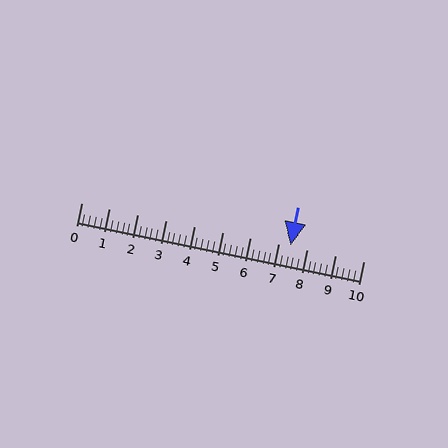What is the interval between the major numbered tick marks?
The major tick marks are spaced 1 units apart.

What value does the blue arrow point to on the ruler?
The blue arrow points to approximately 7.4.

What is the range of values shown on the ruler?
The ruler shows values from 0 to 10.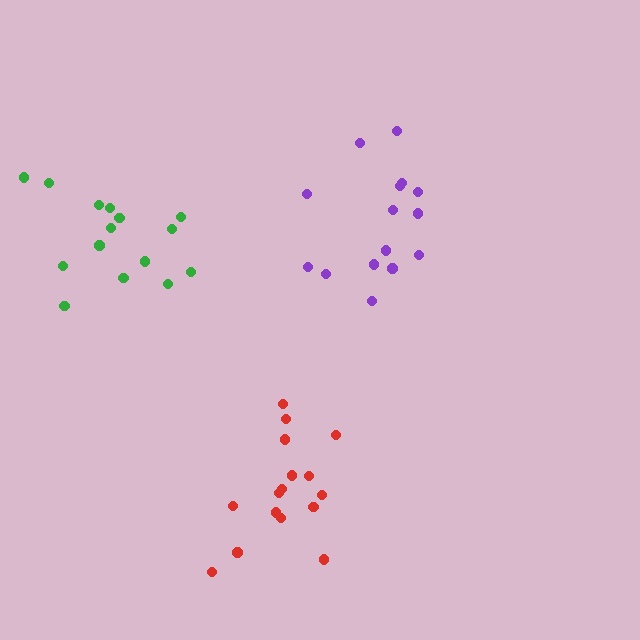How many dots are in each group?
Group 1: 16 dots, Group 2: 15 dots, Group 3: 15 dots (46 total).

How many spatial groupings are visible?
There are 3 spatial groupings.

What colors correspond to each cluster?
The clusters are colored: red, purple, green.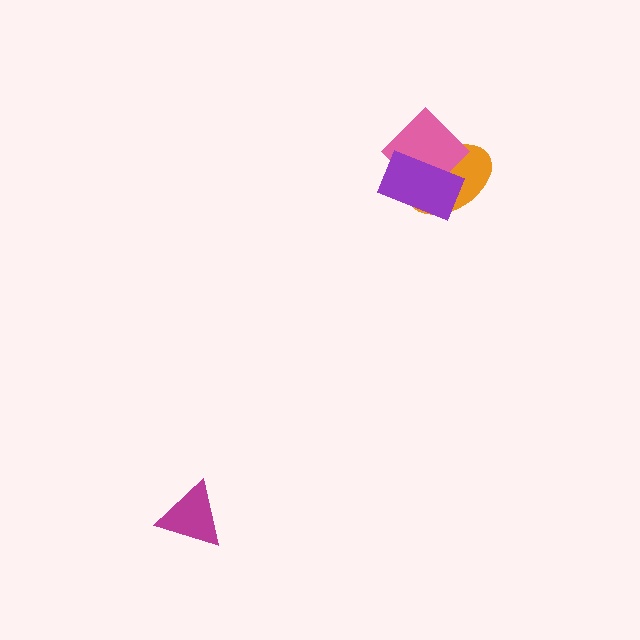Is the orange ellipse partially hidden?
Yes, it is partially covered by another shape.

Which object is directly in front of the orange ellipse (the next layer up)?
The pink diamond is directly in front of the orange ellipse.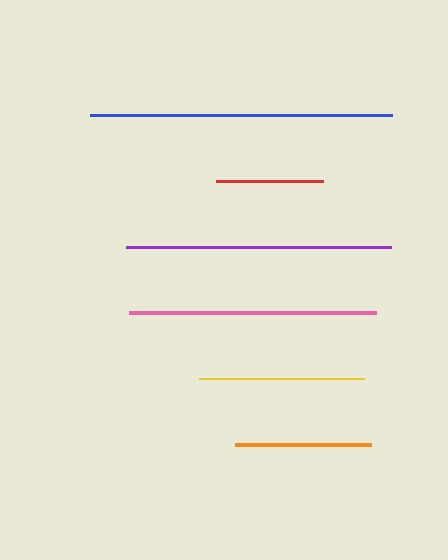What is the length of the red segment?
The red segment is approximately 107 pixels long.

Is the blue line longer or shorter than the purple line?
The blue line is longer than the purple line.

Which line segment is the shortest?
The red line is the shortest at approximately 107 pixels.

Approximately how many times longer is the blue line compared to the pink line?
The blue line is approximately 1.2 times the length of the pink line.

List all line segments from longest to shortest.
From longest to shortest: blue, purple, pink, yellow, orange, red.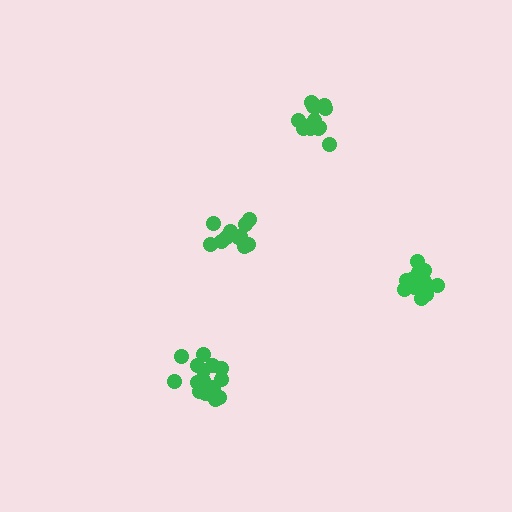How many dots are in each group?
Group 1: 15 dots, Group 2: 18 dots, Group 3: 17 dots, Group 4: 12 dots (62 total).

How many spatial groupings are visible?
There are 4 spatial groupings.